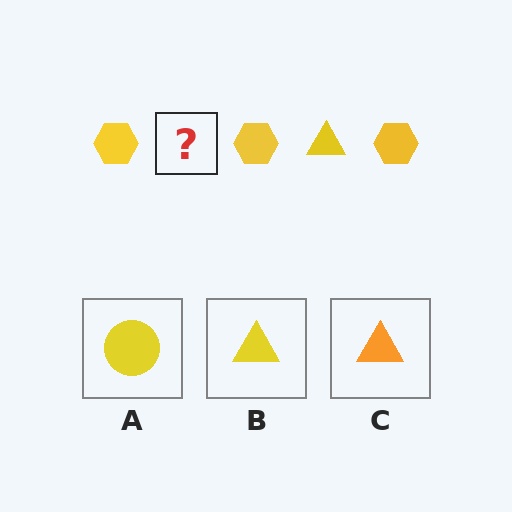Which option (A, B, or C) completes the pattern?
B.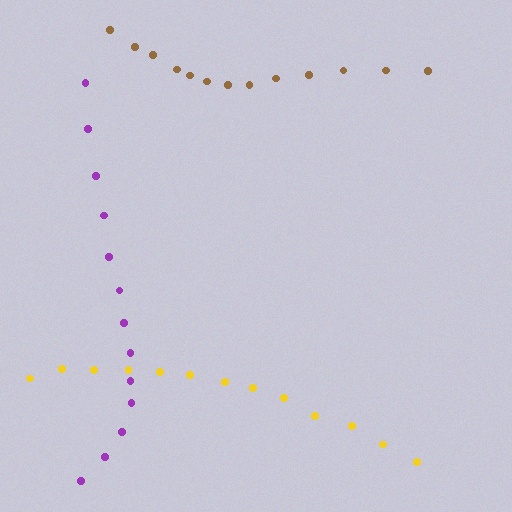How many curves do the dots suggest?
There are 3 distinct paths.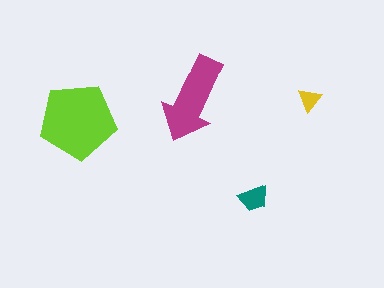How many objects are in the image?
There are 4 objects in the image.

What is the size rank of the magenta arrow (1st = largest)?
2nd.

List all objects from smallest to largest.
The yellow triangle, the teal trapezoid, the magenta arrow, the lime pentagon.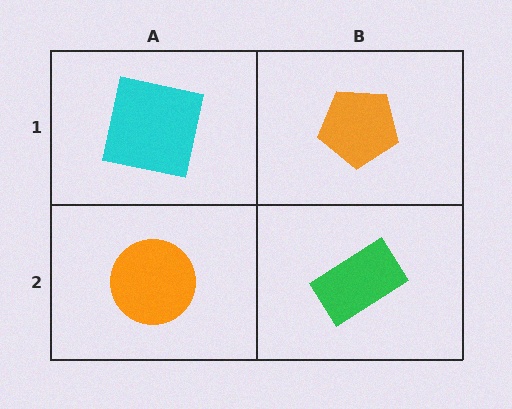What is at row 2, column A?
An orange circle.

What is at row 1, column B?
An orange pentagon.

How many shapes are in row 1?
2 shapes.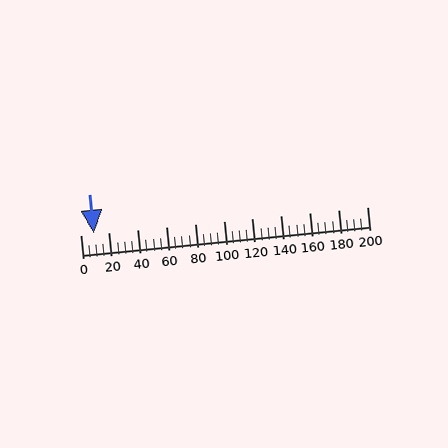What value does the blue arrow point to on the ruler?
The blue arrow points to approximately 9.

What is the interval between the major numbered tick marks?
The major tick marks are spaced 20 units apart.